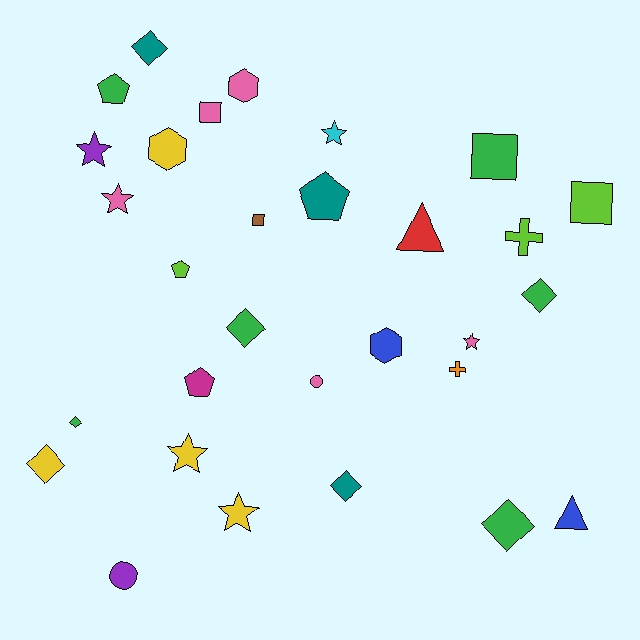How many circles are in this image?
There are 2 circles.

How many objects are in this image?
There are 30 objects.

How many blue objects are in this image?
There are 2 blue objects.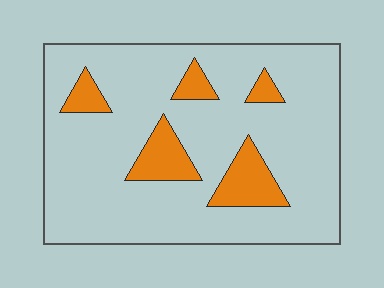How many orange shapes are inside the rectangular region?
5.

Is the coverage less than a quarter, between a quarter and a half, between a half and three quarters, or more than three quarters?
Less than a quarter.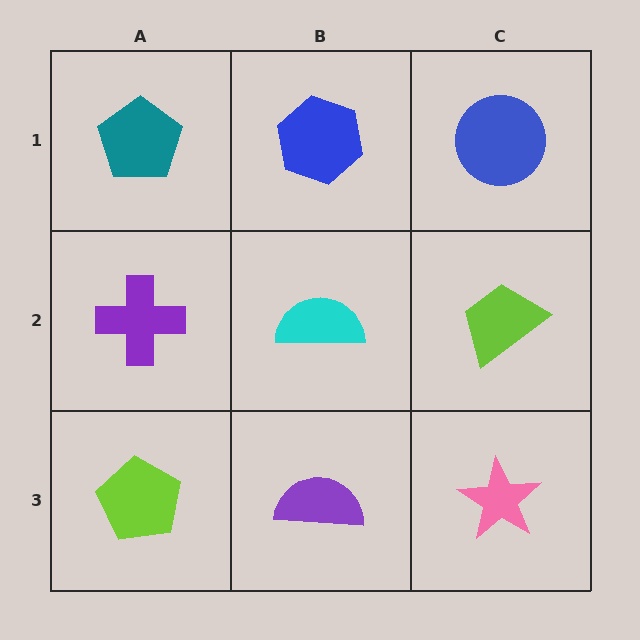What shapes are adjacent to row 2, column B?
A blue hexagon (row 1, column B), a purple semicircle (row 3, column B), a purple cross (row 2, column A), a lime trapezoid (row 2, column C).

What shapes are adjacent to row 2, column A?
A teal pentagon (row 1, column A), a lime pentagon (row 3, column A), a cyan semicircle (row 2, column B).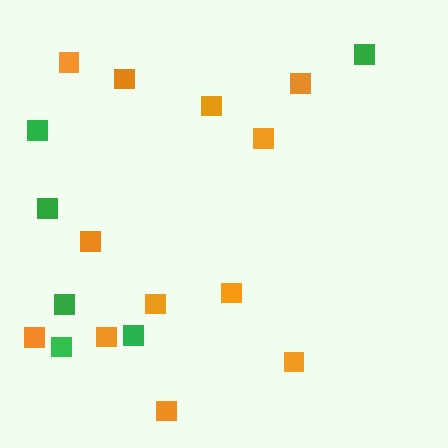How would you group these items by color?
There are 2 groups: one group of green squares (6) and one group of orange squares (12).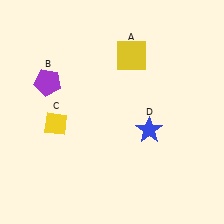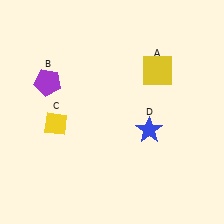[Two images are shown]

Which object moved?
The yellow square (A) moved right.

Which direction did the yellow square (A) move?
The yellow square (A) moved right.